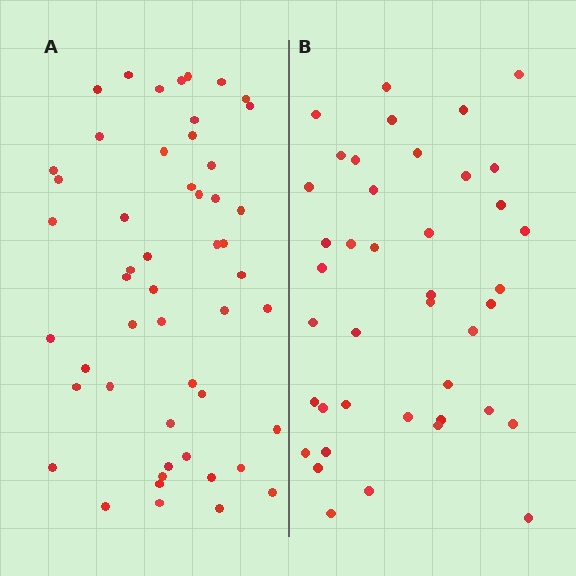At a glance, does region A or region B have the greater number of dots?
Region A (the left region) has more dots.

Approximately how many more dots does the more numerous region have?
Region A has roughly 10 or so more dots than region B.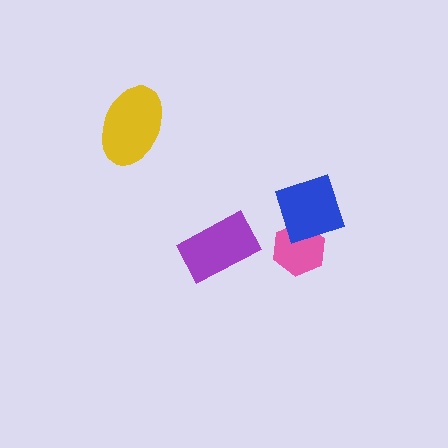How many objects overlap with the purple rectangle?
0 objects overlap with the purple rectangle.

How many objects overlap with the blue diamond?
1 object overlaps with the blue diamond.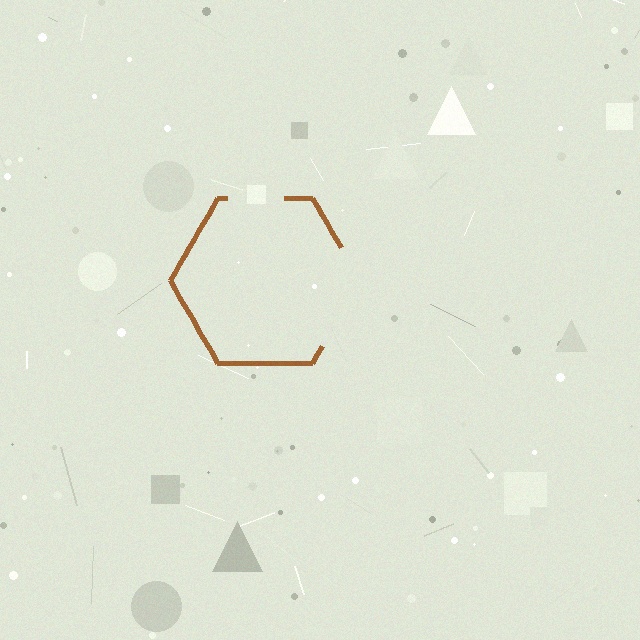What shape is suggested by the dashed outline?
The dashed outline suggests a hexagon.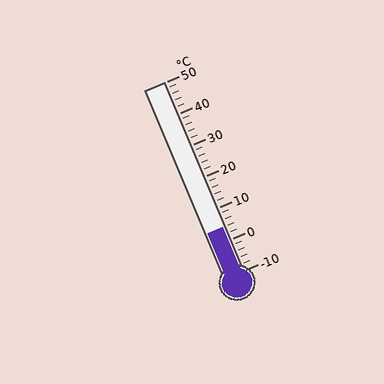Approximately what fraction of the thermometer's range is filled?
The thermometer is filled to approximately 25% of its range.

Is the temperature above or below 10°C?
The temperature is below 10°C.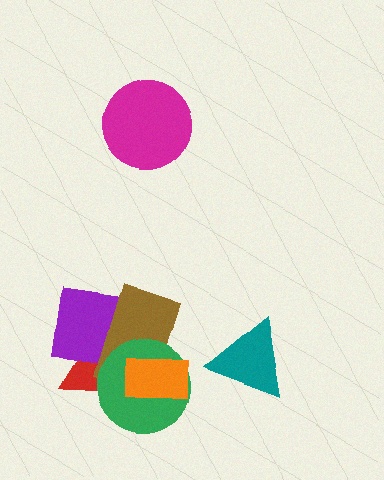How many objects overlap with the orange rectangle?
3 objects overlap with the orange rectangle.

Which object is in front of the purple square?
The brown rectangle is in front of the purple square.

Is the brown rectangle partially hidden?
Yes, it is partially covered by another shape.